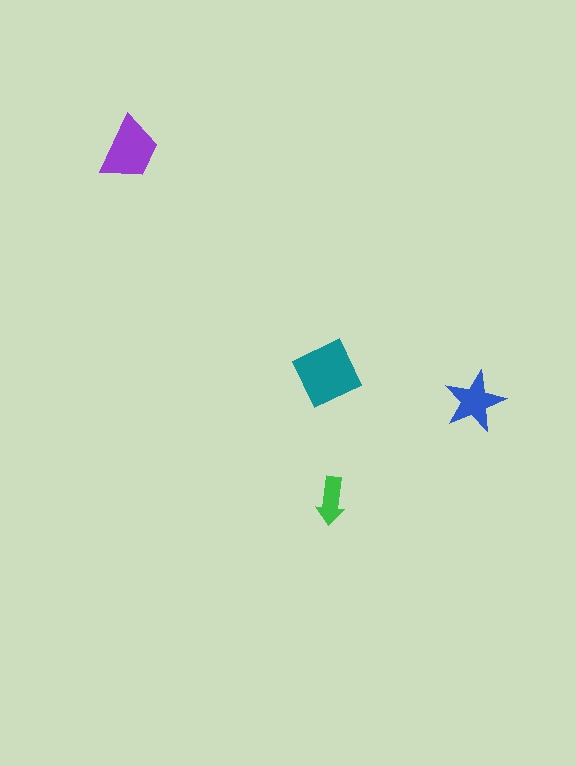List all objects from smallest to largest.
The green arrow, the blue star, the purple trapezoid, the teal square.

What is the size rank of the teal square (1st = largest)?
1st.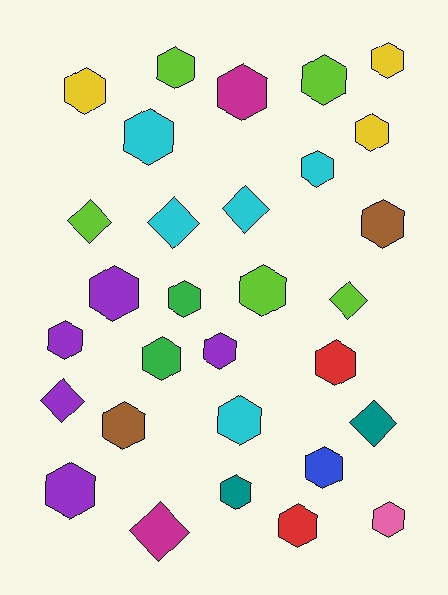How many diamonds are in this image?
There are 7 diamonds.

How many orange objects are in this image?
There are no orange objects.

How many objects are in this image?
There are 30 objects.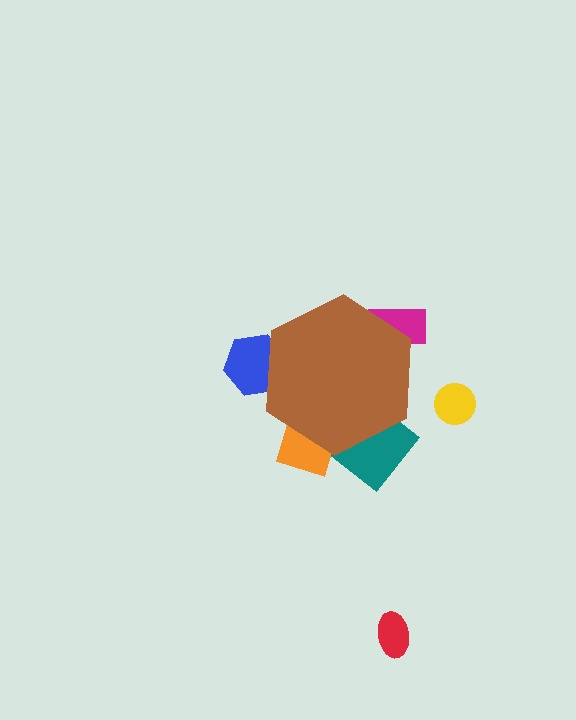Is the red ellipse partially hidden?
No, the red ellipse is fully visible.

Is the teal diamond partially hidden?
Yes, the teal diamond is partially hidden behind the brown hexagon.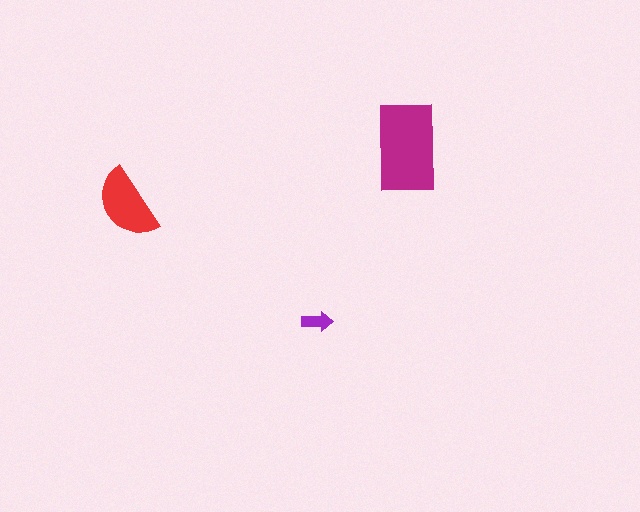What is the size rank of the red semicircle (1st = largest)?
2nd.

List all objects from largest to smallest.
The magenta rectangle, the red semicircle, the purple arrow.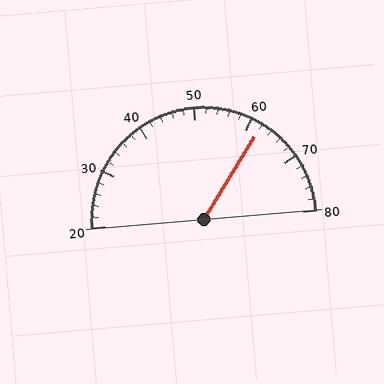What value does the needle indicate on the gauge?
The needle indicates approximately 62.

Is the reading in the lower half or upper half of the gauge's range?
The reading is in the upper half of the range (20 to 80).